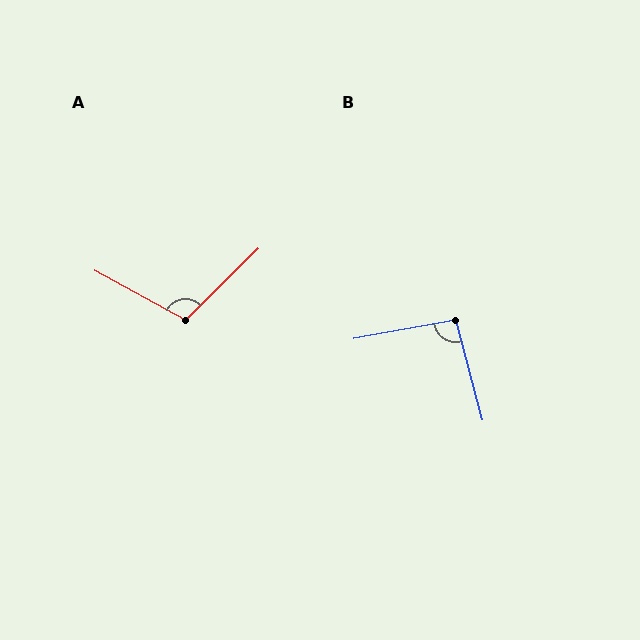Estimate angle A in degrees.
Approximately 107 degrees.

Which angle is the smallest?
B, at approximately 95 degrees.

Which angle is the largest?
A, at approximately 107 degrees.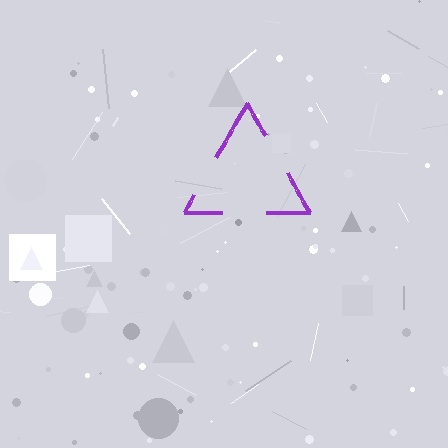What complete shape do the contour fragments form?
The contour fragments form a triangle.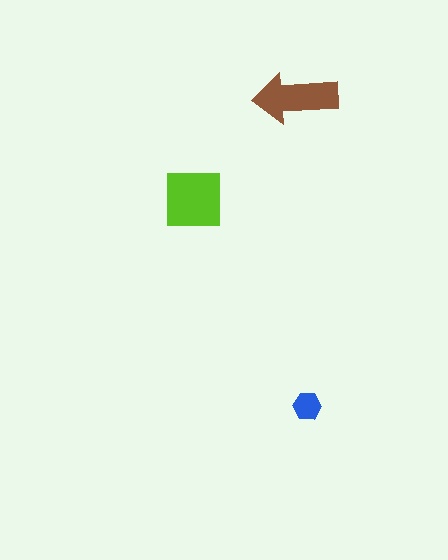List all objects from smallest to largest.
The blue hexagon, the brown arrow, the lime square.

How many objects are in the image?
There are 3 objects in the image.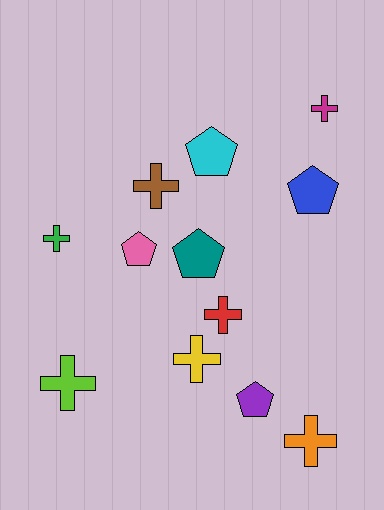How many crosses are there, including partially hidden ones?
There are 7 crosses.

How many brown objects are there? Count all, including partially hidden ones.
There is 1 brown object.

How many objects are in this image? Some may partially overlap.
There are 12 objects.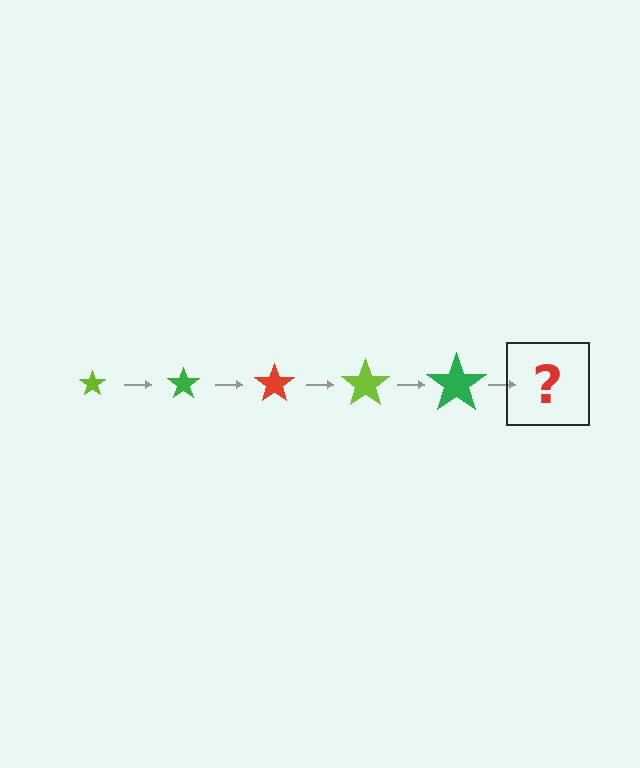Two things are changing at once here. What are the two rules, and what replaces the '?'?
The two rules are that the star grows larger each step and the color cycles through lime, green, and red. The '?' should be a red star, larger than the previous one.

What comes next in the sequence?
The next element should be a red star, larger than the previous one.